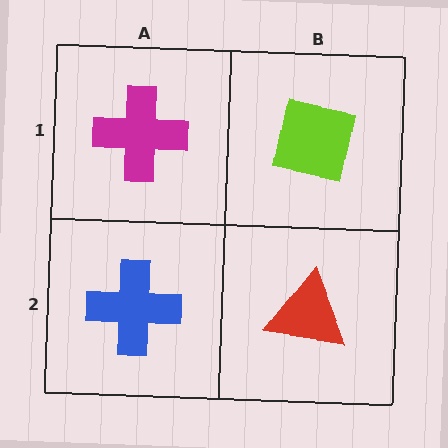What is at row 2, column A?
A blue cross.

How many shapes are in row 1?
2 shapes.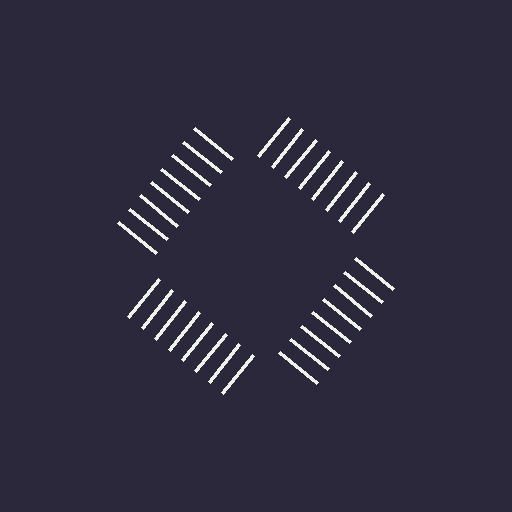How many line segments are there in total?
32 — 8 along each of the 4 edges.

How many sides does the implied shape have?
4 sides — the line-ends trace a square.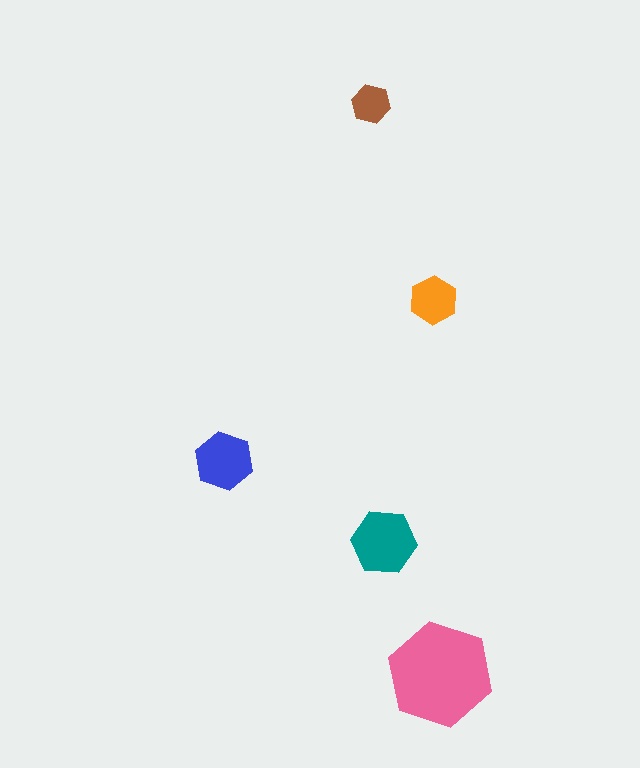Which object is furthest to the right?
The pink hexagon is rightmost.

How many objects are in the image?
There are 5 objects in the image.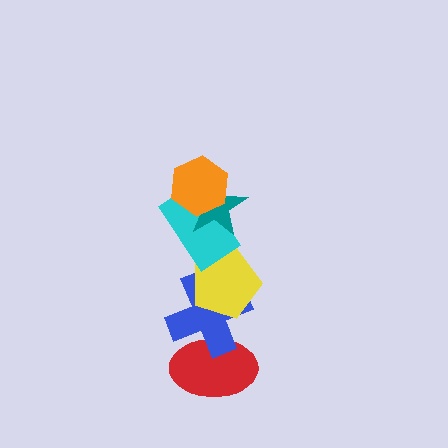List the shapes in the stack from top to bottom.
From top to bottom: the orange hexagon, the teal star, the cyan rectangle, the yellow pentagon, the blue cross, the red ellipse.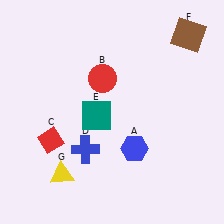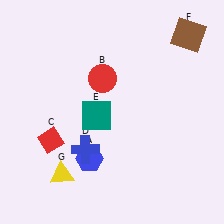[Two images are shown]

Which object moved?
The blue hexagon (A) moved left.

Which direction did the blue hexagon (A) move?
The blue hexagon (A) moved left.